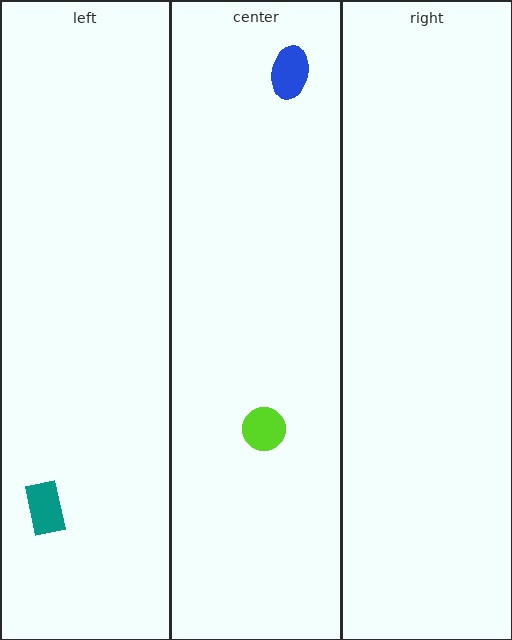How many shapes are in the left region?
1.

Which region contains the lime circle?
The center region.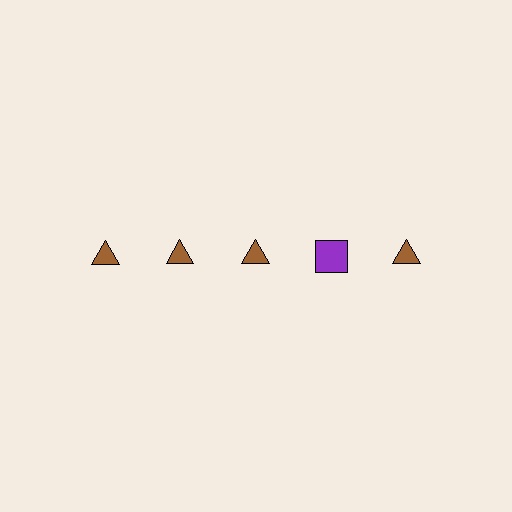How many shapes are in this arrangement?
There are 5 shapes arranged in a grid pattern.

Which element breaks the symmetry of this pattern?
The purple square in the top row, second from right column breaks the symmetry. All other shapes are brown triangles.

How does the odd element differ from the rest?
It differs in both color (purple instead of brown) and shape (square instead of triangle).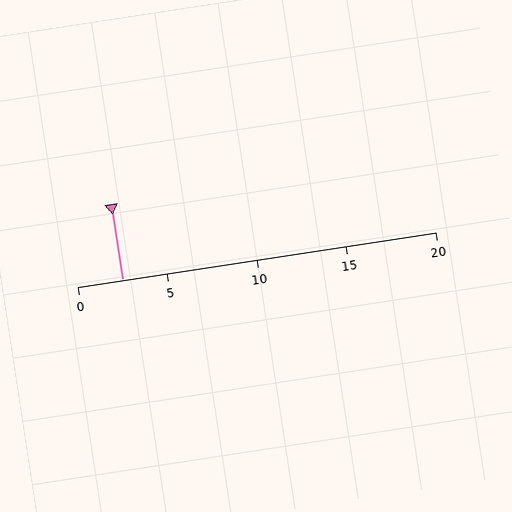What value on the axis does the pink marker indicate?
The marker indicates approximately 2.5.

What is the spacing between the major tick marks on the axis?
The major ticks are spaced 5 apart.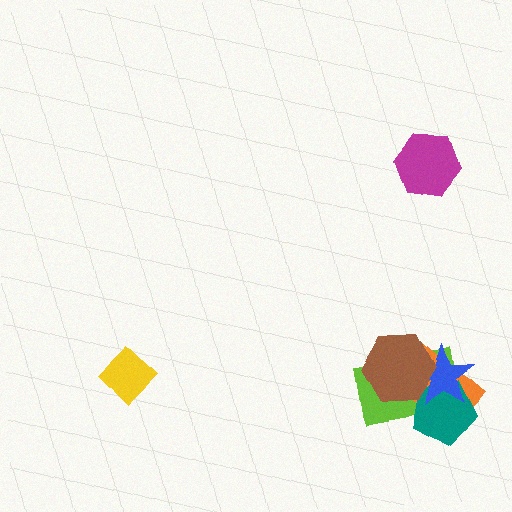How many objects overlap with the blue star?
4 objects overlap with the blue star.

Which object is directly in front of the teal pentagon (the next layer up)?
The blue star is directly in front of the teal pentagon.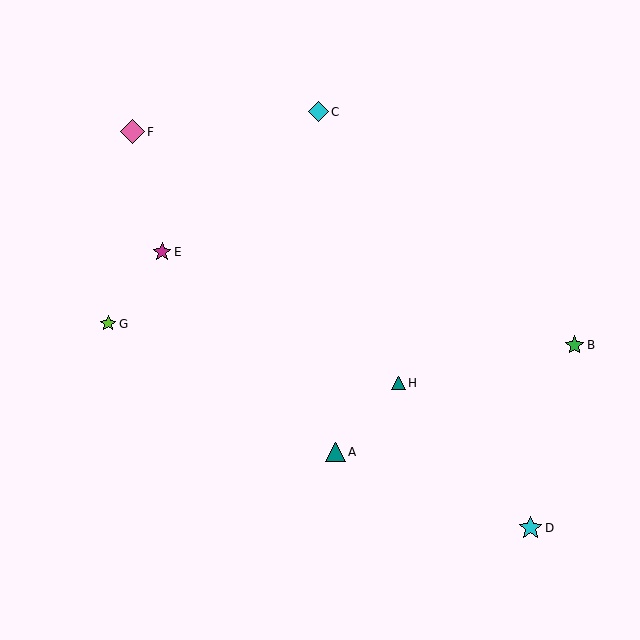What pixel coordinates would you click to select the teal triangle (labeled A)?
Click at (335, 452) to select the teal triangle A.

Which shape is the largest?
The pink diamond (labeled F) is the largest.